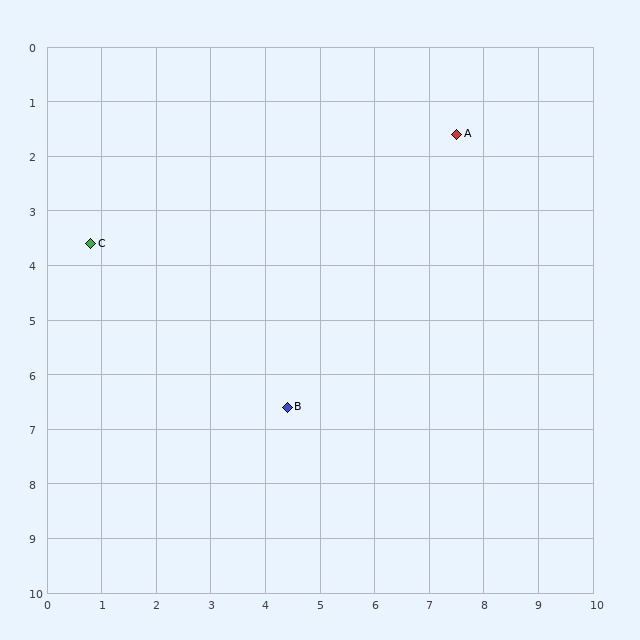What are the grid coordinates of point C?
Point C is at approximately (0.8, 3.6).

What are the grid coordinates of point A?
Point A is at approximately (7.5, 1.6).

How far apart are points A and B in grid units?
Points A and B are about 5.9 grid units apart.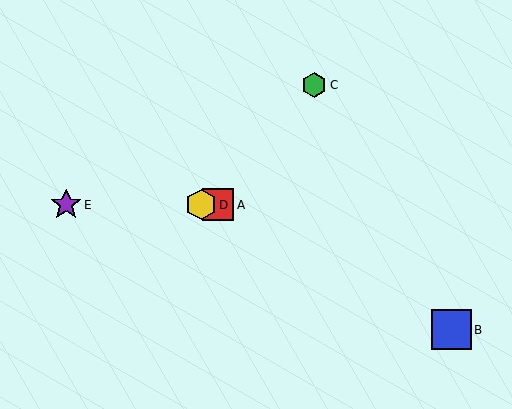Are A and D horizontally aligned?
Yes, both are at y≈205.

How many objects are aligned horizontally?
3 objects (A, D, E) are aligned horizontally.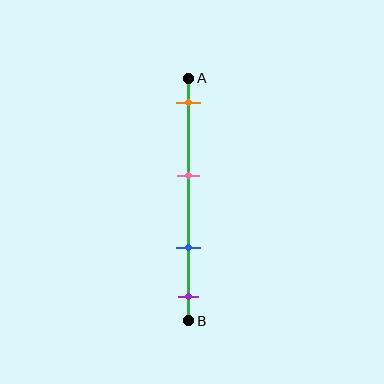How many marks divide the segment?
There are 4 marks dividing the segment.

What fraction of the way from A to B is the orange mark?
The orange mark is approximately 10% (0.1) of the way from A to B.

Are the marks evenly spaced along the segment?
No, the marks are not evenly spaced.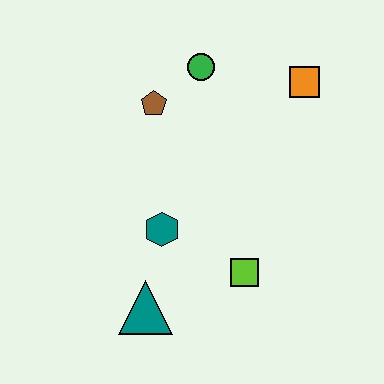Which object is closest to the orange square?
The green circle is closest to the orange square.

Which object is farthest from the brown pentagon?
The teal triangle is farthest from the brown pentagon.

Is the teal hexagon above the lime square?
Yes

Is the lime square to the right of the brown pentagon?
Yes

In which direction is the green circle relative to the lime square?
The green circle is above the lime square.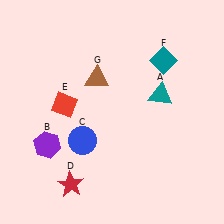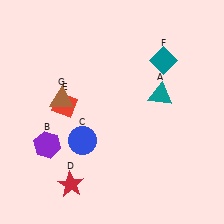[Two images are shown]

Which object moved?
The brown triangle (G) moved left.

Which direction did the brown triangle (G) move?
The brown triangle (G) moved left.